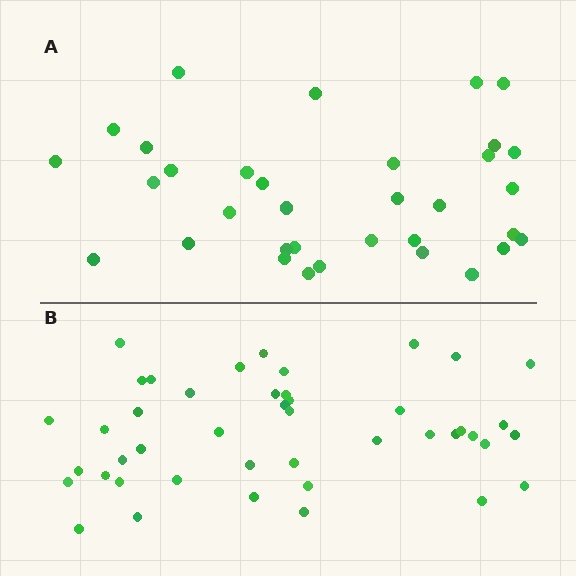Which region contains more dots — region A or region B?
Region B (the bottom region) has more dots.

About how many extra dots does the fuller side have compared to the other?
Region B has roughly 10 or so more dots than region A.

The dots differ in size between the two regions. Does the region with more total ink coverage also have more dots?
No. Region A has more total ink coverage because its dots are larger, but region B actually contains more individual dots. Total area can be misleading — the number of items is what matters here.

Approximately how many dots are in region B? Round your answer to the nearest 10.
About 40 dots. (The exact count is 44, which rounds to 40.)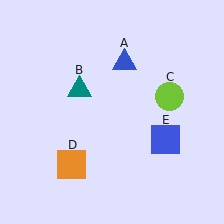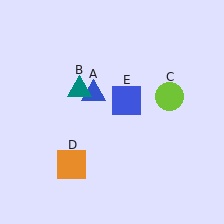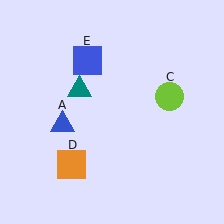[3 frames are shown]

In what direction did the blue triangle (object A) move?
The blue triangle (object A) moved down and to the left.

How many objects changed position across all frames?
2 objects changed position: blue triangle (object A), blue square (object E).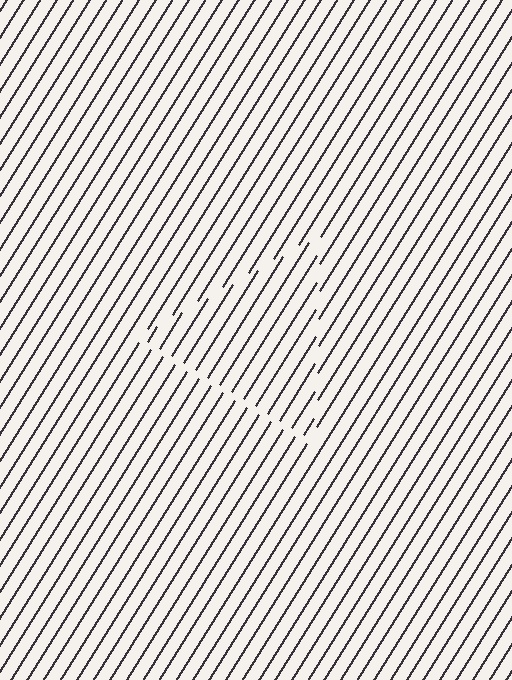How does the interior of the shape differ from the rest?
The interior of the shape contains the same grating, shifted by half a period — the contour is defined by the phase discontinuity where line-ends from the inner and outer gratings abut.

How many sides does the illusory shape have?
3 sides — the line-ends trace a triangle.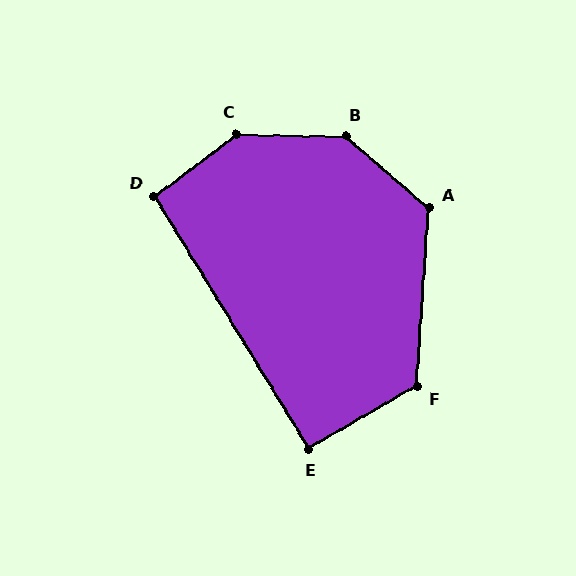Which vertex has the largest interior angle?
C, at approximately 142 degrees.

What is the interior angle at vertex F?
Approximately 124 degrees (obtuse).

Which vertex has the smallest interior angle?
E, at approximately 91 degrees.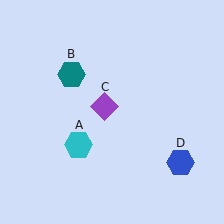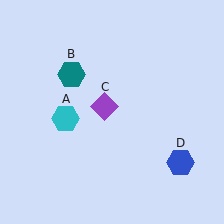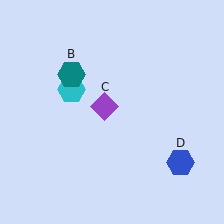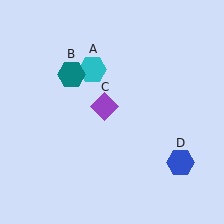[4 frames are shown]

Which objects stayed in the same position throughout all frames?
Teal hexagon (object B) and purple diamond (object C) and blue hexagon (object D) remained stationary.